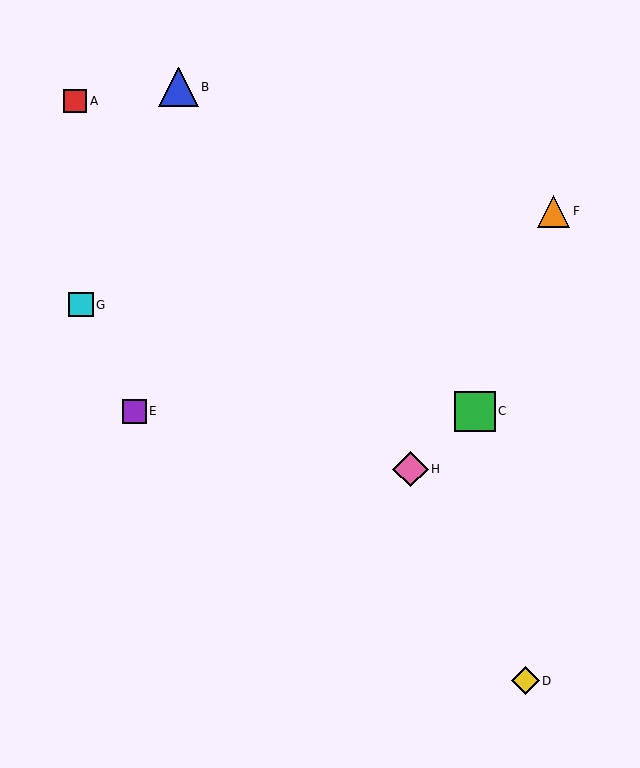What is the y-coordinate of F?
Object F is at y≈211.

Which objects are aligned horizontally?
Objects C, E are aligned horizontally.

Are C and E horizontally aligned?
Yes, both are at y≈411.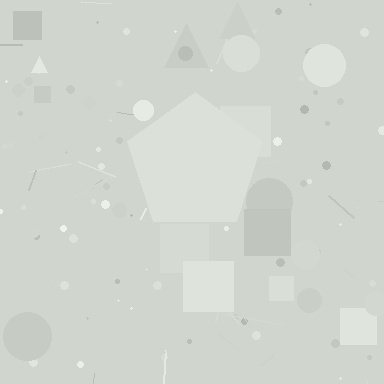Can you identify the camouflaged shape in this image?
The camouflaged shape is a pentagon.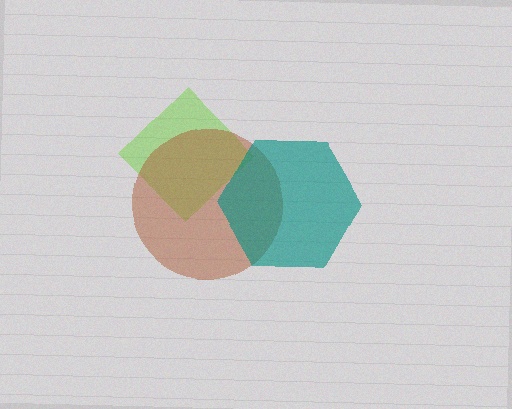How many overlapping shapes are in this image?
There are 3 overlapping shapes in the image.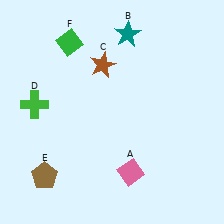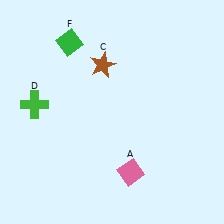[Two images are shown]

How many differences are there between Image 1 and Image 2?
There are 2 differences between the two images.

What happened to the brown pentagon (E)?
The brown pentagon (E) was removed in Image 2. It was in the bottom-left area of Image 1.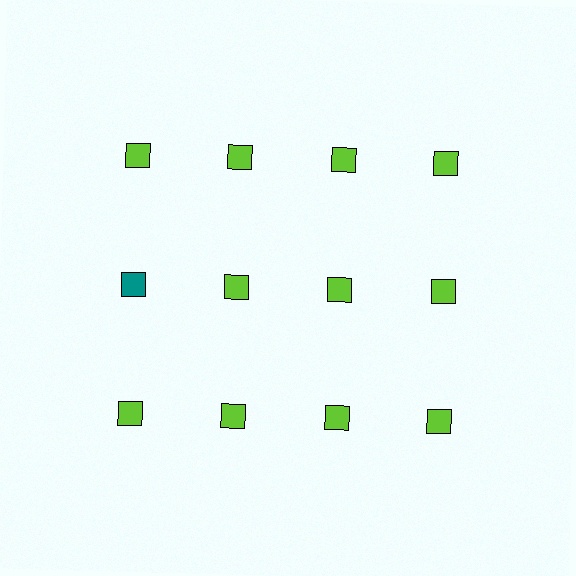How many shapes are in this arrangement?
There are 12 shapes arranged in a grid pattern.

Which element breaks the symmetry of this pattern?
The teal square in the second row, leftmost column breaks the symmetry. All other shapes are lime squares.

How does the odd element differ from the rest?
It has a different color: teal instead of lime.